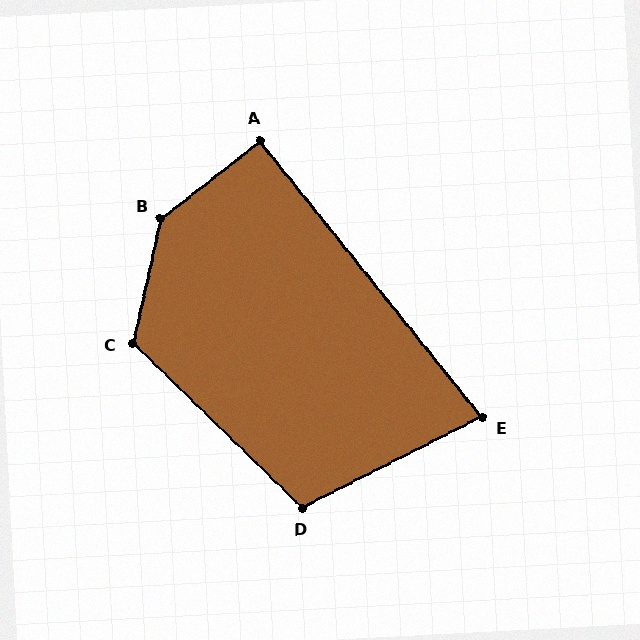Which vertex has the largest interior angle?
B, at approximately 141 degrees.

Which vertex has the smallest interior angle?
E, at approximately 78 degrees.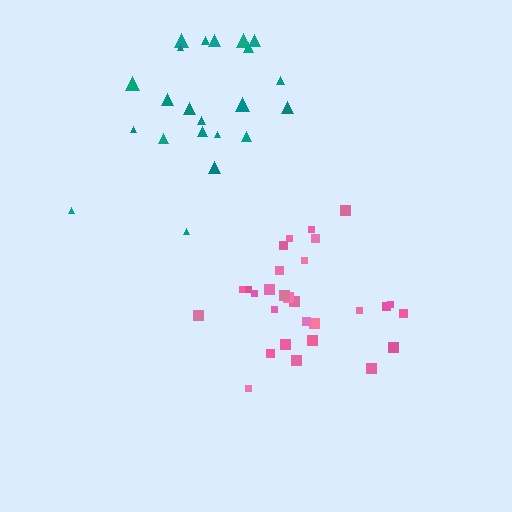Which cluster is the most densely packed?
Pink.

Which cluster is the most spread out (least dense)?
Teal.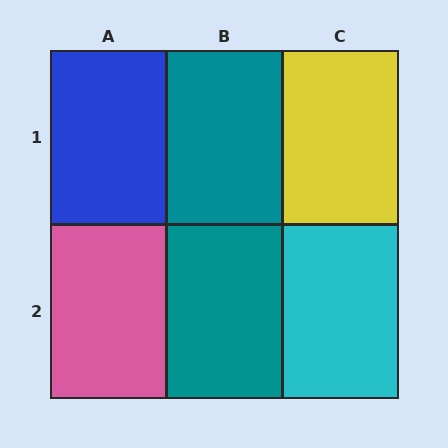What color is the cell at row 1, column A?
Blue.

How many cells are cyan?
1 cell is cyan.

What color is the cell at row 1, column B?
Teal.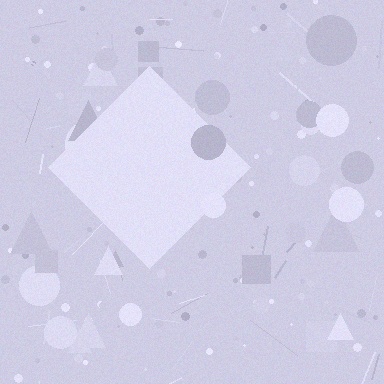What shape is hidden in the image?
A diamond is hidden in the image.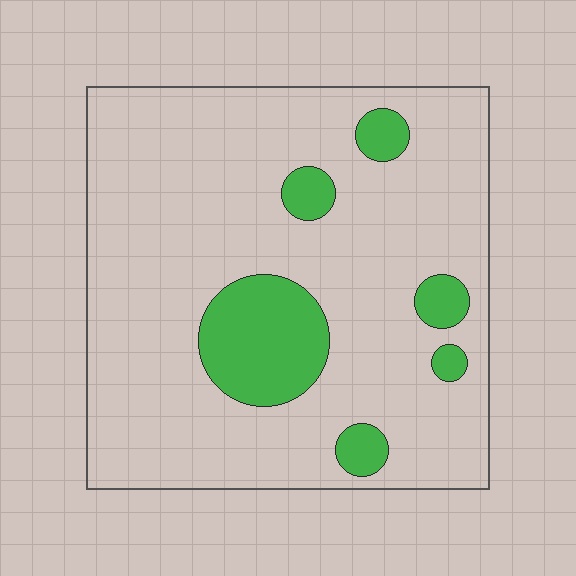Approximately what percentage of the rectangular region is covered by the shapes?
Approximately 15%.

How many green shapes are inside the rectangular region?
6.